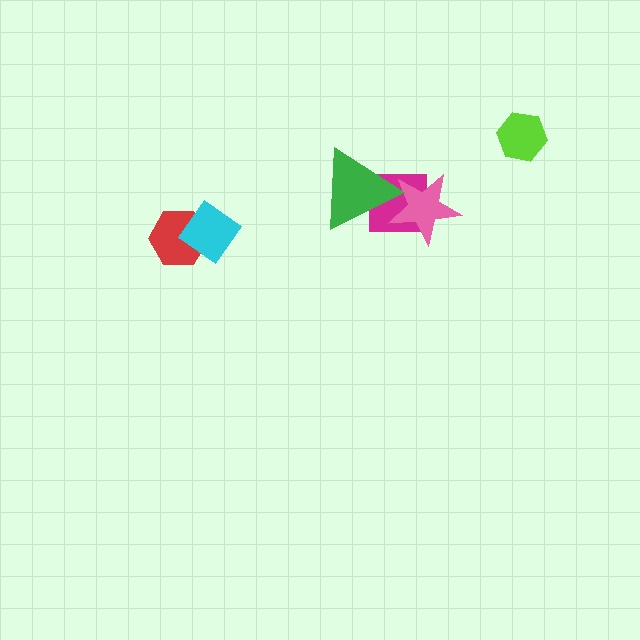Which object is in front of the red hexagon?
The cyan diamond is in front of the red hexagon.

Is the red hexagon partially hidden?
Yes, it is partially covered by another shape.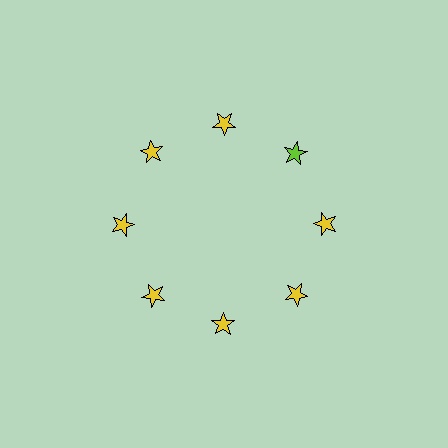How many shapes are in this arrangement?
There are 8 shapes arranged in a ring pattern.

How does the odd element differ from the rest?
It has a different color: lime instead of yellow.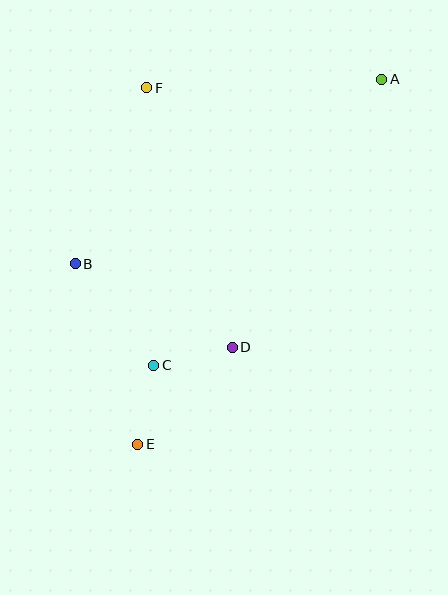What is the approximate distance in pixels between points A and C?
The distance between A and C is approximately 366 pixels.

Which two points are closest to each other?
Points C and E are closest to each other.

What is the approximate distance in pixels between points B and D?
The distance between B and D is approximately 178 pixels.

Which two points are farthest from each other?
Points A and E are farthest from each other.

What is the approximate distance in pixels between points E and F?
The distance between E and F is approximately 357 pixels.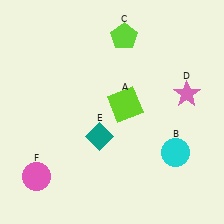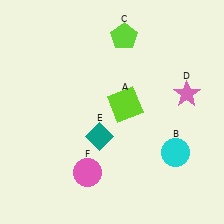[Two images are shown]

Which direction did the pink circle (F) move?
The pink circle (F) moved right.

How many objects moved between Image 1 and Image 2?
1 object moved between the two images.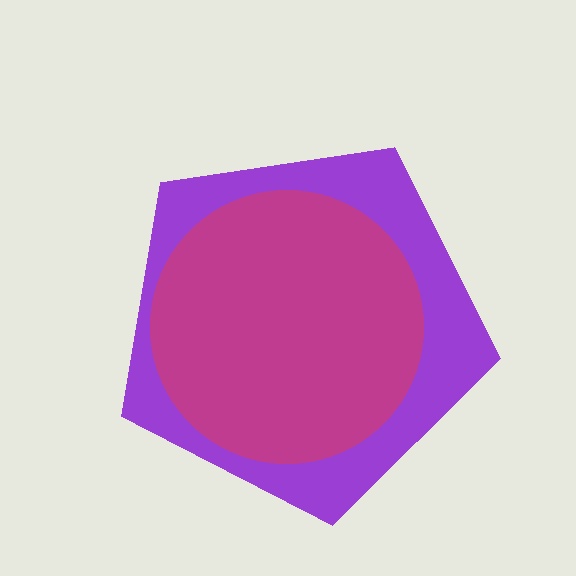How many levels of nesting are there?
2.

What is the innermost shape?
The magenta circle.